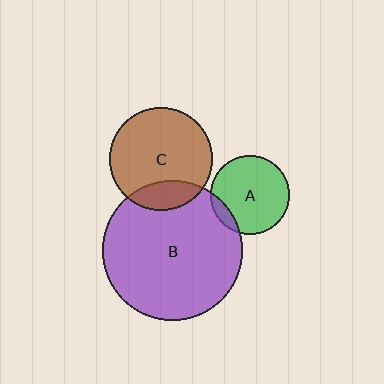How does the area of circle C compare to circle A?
Approximately 1.7 times.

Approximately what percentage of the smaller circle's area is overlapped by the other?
Approximately 10%.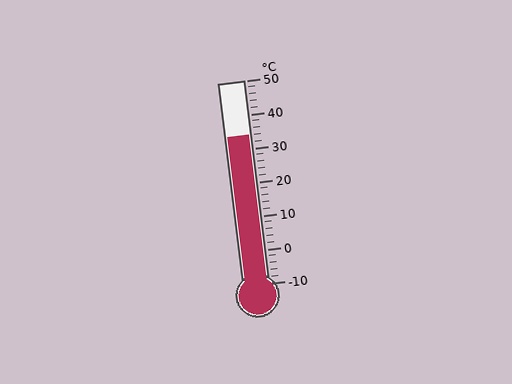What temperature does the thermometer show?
The thermometer shows approximately 34°C.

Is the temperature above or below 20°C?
The temperature is above 20°C.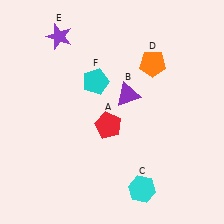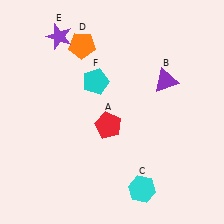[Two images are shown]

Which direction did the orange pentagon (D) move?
The orange pentagon (D) moved left.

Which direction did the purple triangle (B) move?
The purple triangle (B) moved right.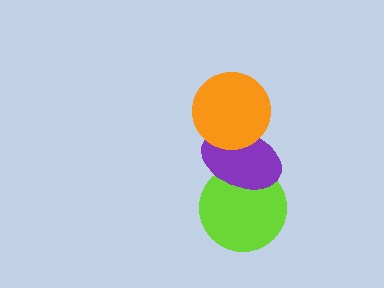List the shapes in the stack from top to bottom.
From top to bottom: the orange circle, the purple ellipse, the lime circle.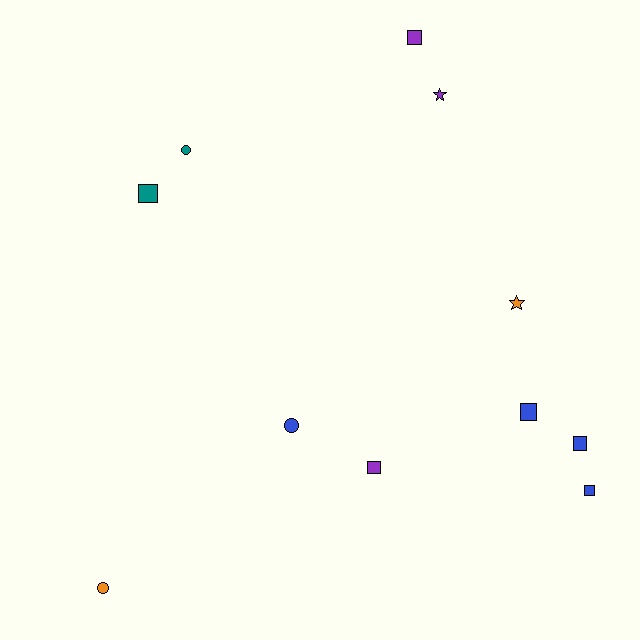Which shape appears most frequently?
Square, with 6 objects.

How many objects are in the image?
There are 11 objects.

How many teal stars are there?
There are no teal stars.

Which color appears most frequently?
Blue, with 4 objects.